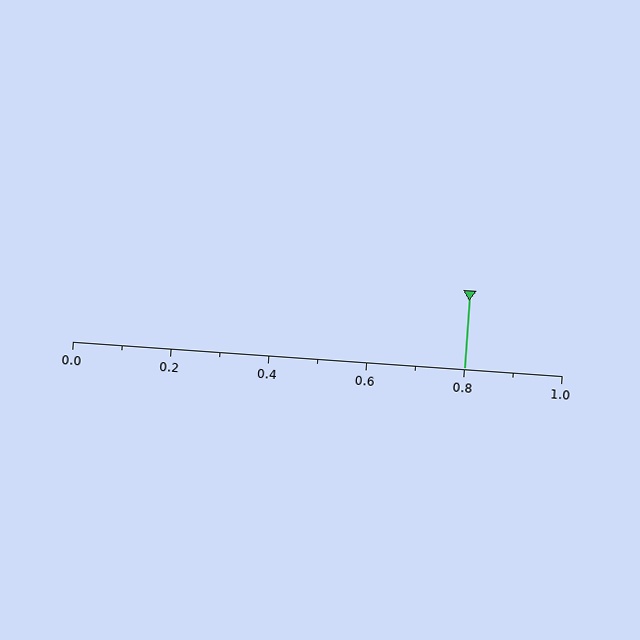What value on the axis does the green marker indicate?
The marker indicates approximately 0.8.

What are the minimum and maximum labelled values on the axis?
The axis runs from 0.0 to 1.0.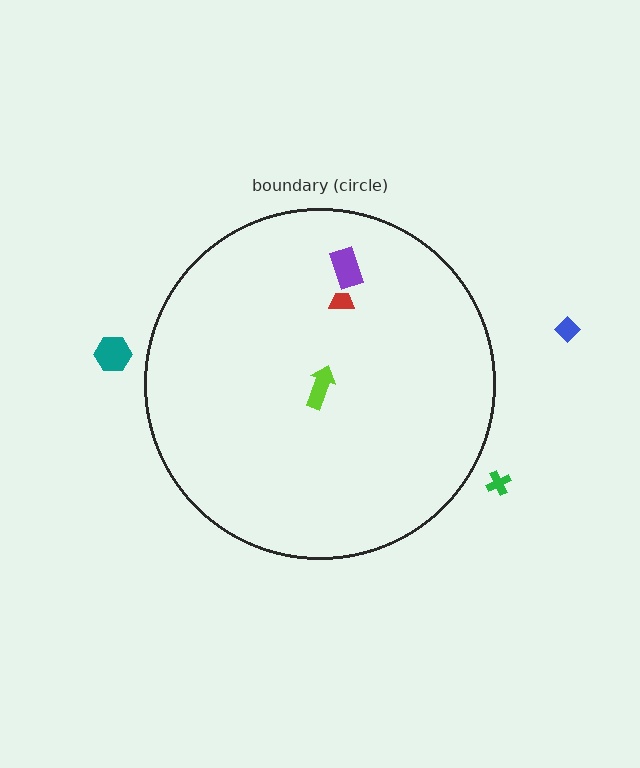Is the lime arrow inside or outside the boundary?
Inside.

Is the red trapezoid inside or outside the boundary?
Inside.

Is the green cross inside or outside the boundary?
Outside.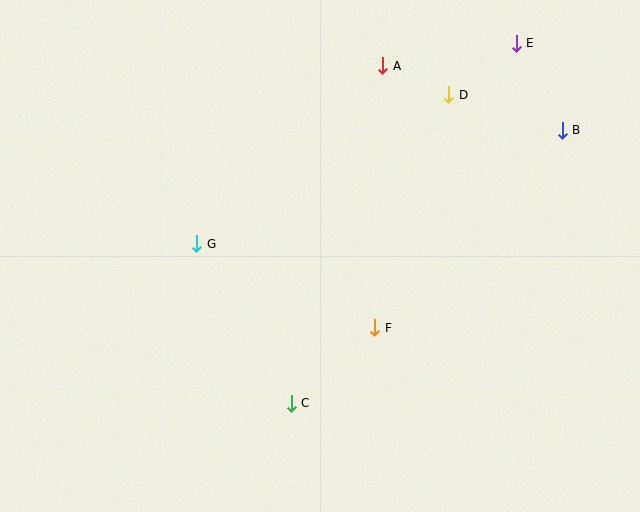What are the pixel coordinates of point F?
Point F is at (375, 328).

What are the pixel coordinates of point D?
Point D is at (449, 95).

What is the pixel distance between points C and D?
The distance between C and D is 347 pixels.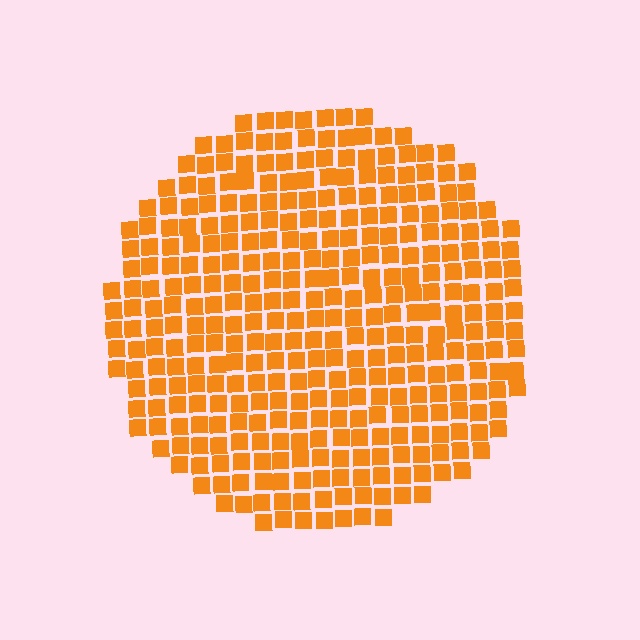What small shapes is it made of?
It is made of small squares.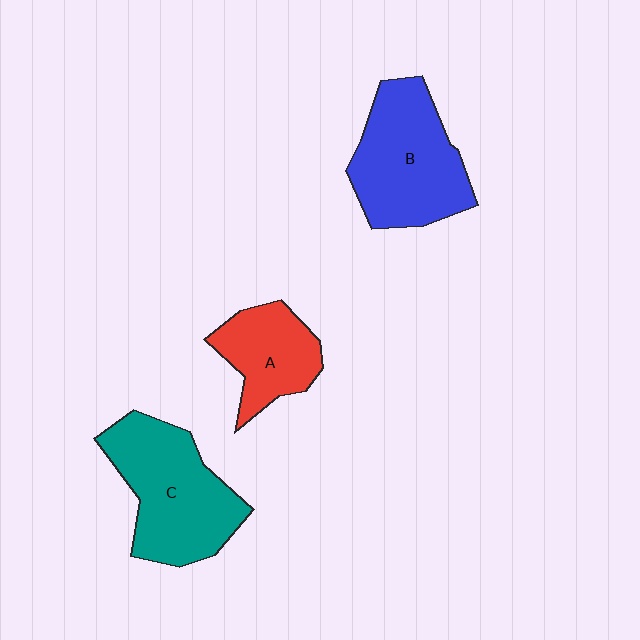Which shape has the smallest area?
Shape A (red).